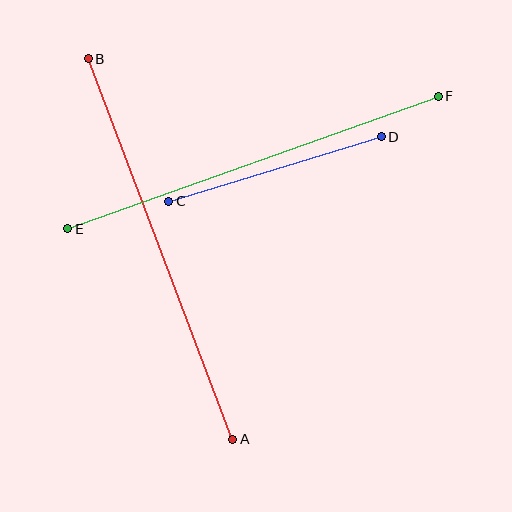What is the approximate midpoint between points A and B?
The midpoint is at approximately (161, 249) pixels.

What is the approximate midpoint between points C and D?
The midpoint is at approximately (275, 169) pixels.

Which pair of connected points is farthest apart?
Points A and B are farthest apart.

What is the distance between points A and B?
The distance is approximately 407 pixels.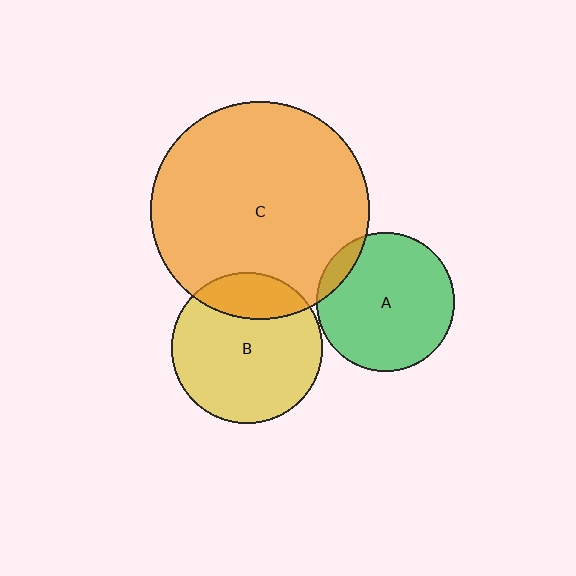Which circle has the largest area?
Circle C (orange).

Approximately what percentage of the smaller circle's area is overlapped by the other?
Approximately 20%.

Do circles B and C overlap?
Yes.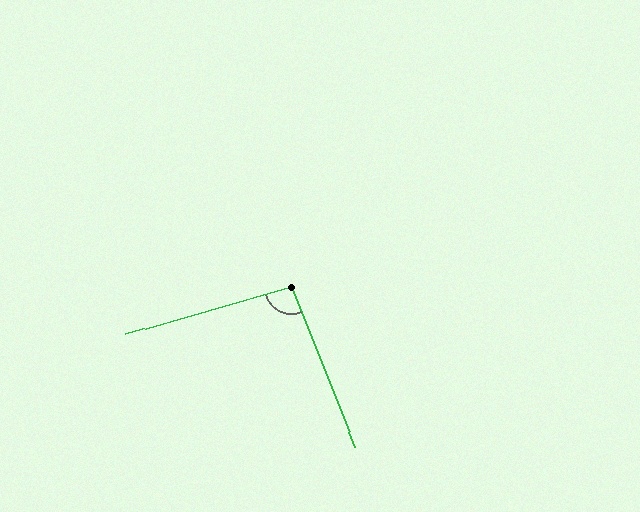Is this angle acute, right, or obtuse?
It is obtuse.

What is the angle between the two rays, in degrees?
Approximately 96 degrees.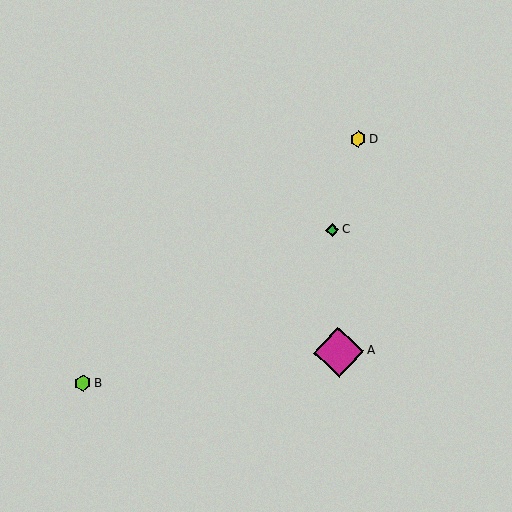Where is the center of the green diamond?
The center of the green diamond is at (332, 230).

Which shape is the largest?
The magenta diamond (labeled A) is the largest.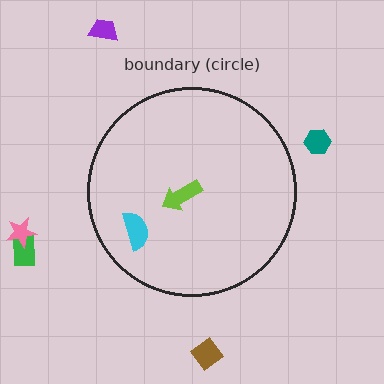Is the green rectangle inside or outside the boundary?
Outside.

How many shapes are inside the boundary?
2 inside, 5 outside.